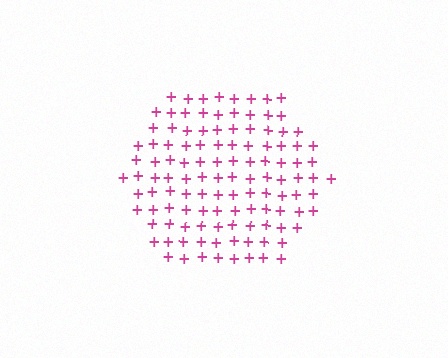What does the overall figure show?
The overall figure shows a hexagon.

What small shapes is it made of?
It is made of small plus signs.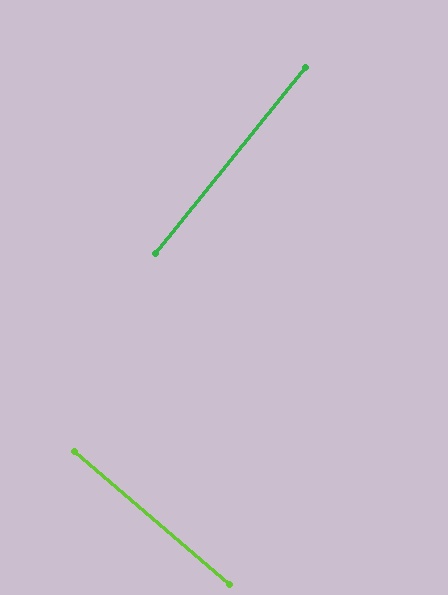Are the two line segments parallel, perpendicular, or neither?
Perpendicular — they meet at approximately 88°.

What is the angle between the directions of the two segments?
Approximately 88 degrees.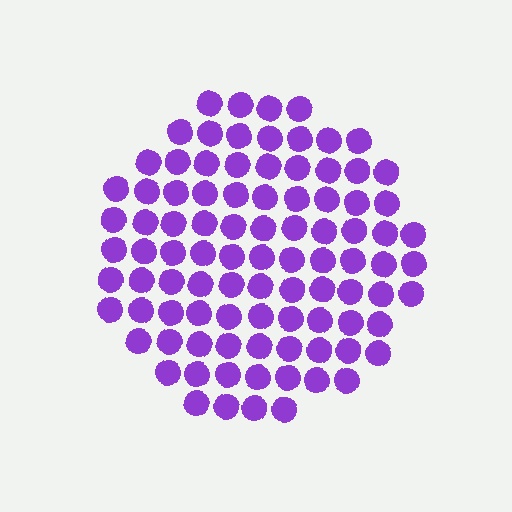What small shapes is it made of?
It is made of small circles.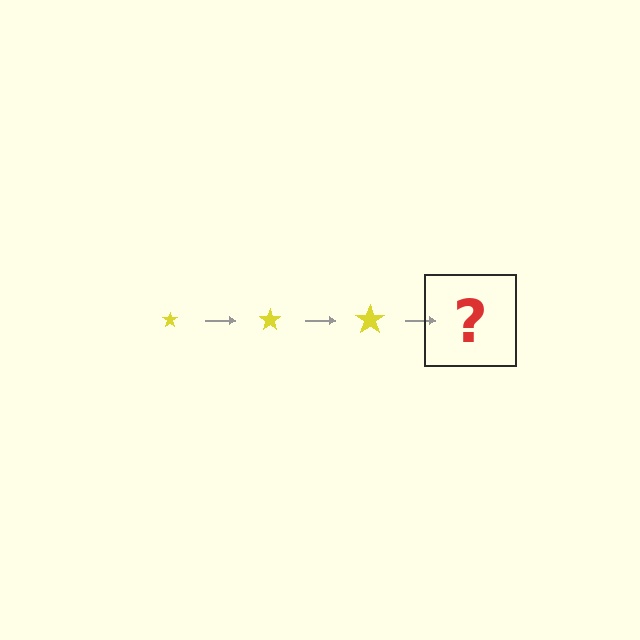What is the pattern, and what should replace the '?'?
The pattern is that the star gets progressively larger each step. The '?' should be a yellow star, larger than the previous one.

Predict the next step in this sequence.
The next step is a yellow star, larger than the previous one.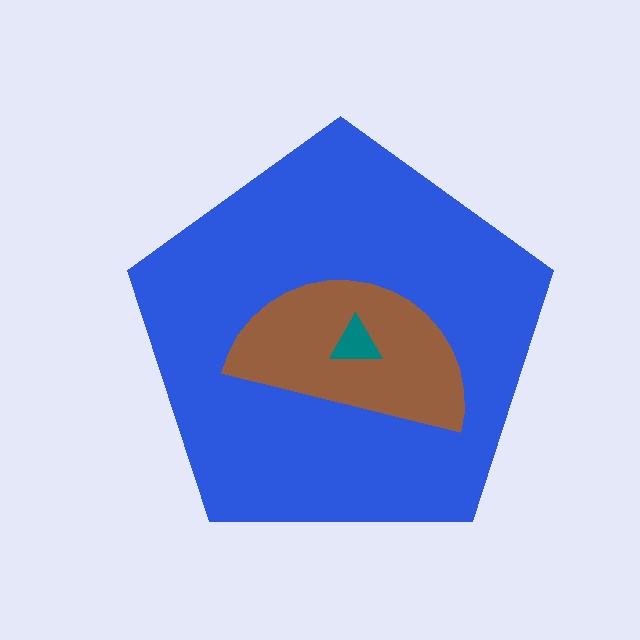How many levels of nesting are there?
3.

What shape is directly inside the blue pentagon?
The brown semicircle.